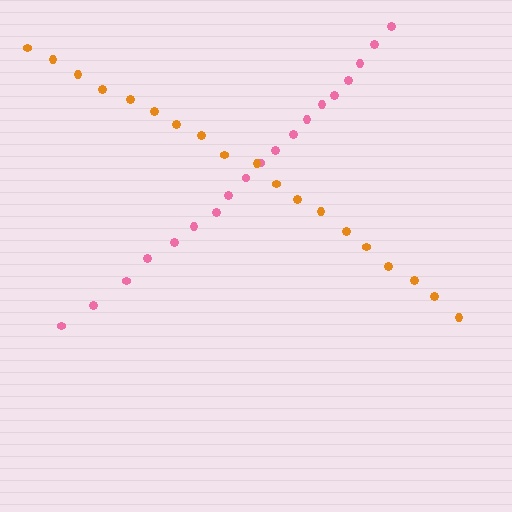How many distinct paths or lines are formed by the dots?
There are 2 distinct paths.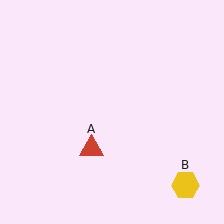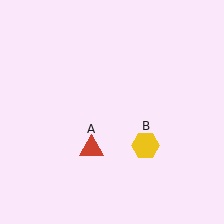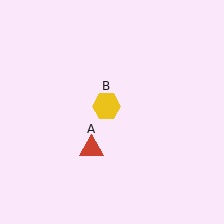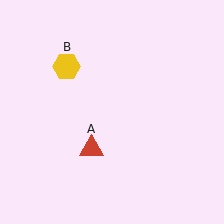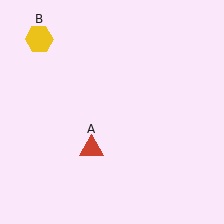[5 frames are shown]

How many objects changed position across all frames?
1 object changed position: yellow hexagon (object B).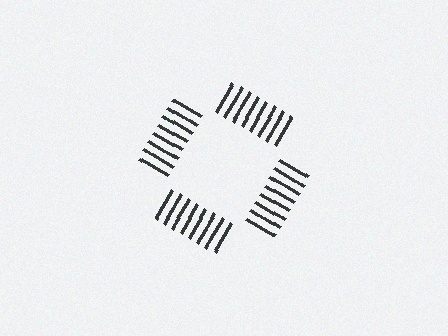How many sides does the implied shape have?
4 sides — the line-ends trace a square.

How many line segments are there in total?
32 — 8 along each of the 4 edges.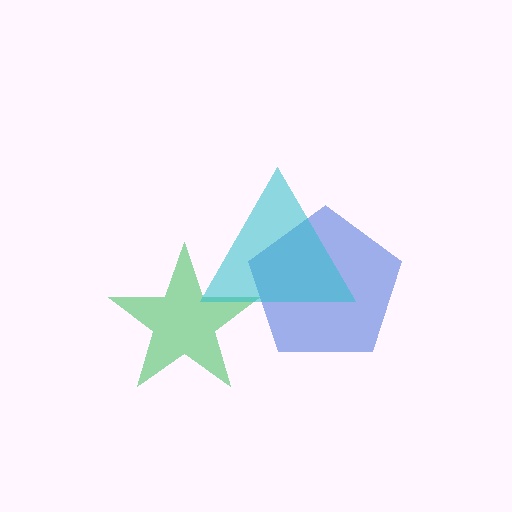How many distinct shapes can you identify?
There are 3 distinct shapes: a blue pentagon, a green star, a cyan triangle.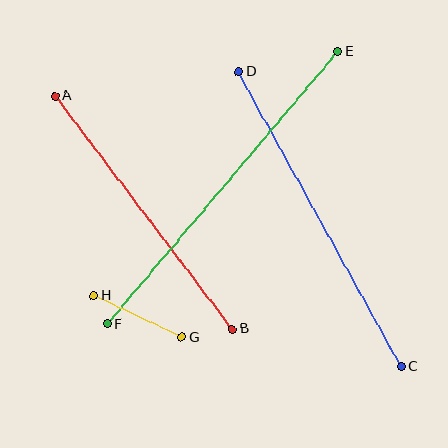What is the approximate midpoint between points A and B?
The midpoint is at approximately (143, 212) pixels.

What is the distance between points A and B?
The distance is approximately 293 pixels.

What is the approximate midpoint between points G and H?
The midpoint is at approximately (138, 316) pixels.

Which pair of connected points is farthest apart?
Points E and F are farthest apart.